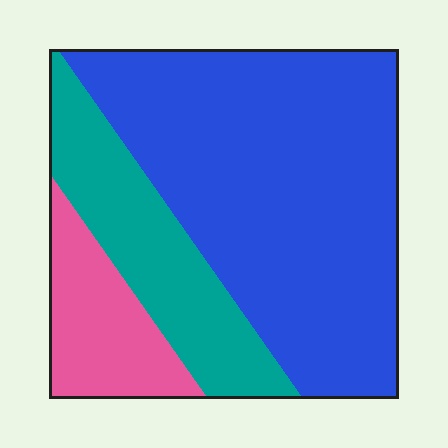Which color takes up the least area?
Pink, at roughly 15%.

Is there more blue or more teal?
Blue.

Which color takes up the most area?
Blue, at roughly 60%.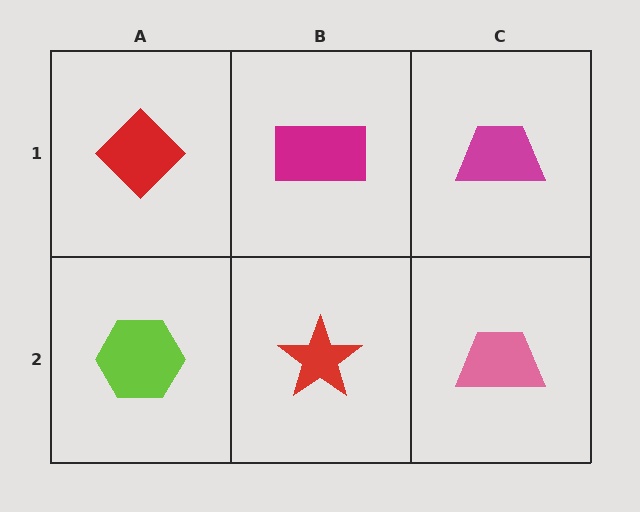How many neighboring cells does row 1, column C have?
2.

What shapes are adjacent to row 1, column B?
A red star (row 2, column B), a red diamond (row 1, column A), a magenta trapezoid (row 1, column C).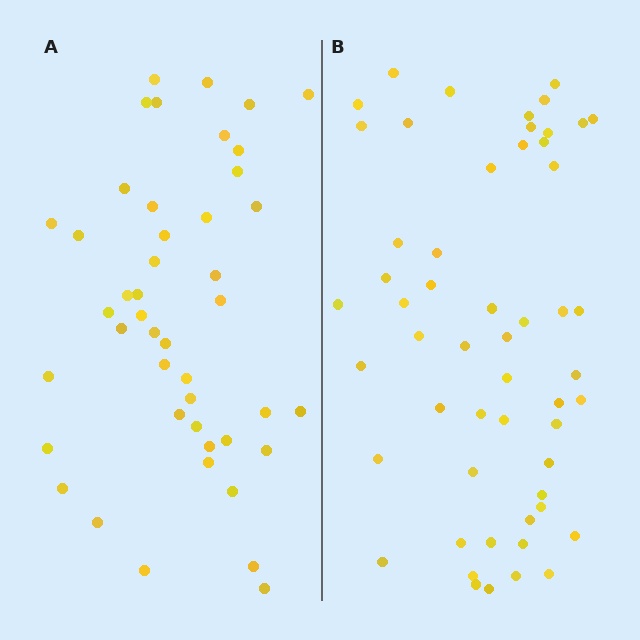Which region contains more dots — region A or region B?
Region B (the right region) has more dots.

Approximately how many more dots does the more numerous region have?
Region B has roughly 8 or so more dots than region A.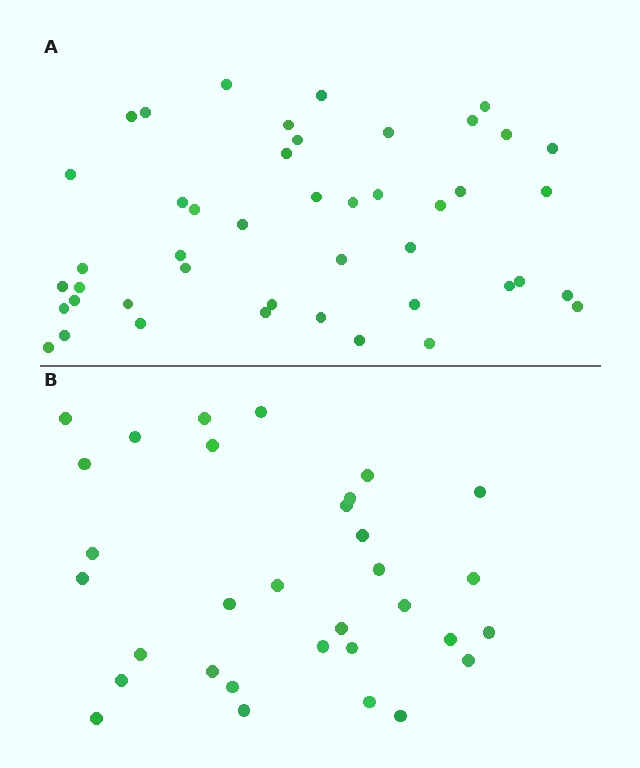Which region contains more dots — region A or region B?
Region A (the top region) has more dots.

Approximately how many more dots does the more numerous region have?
Region A has approximately 15 more dots than region B.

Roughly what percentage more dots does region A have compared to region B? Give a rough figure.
About 40% more.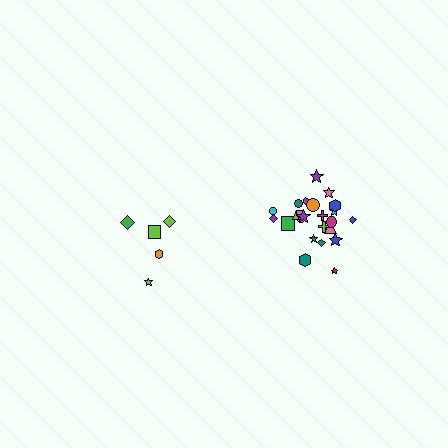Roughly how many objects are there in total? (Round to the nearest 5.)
Roughly 30 objects in total.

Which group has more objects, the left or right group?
The right group.